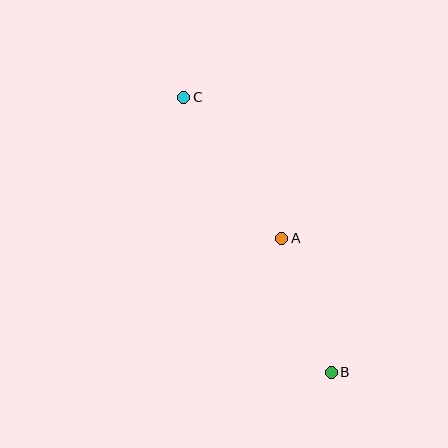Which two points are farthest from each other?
Points B and C are farthest from each other.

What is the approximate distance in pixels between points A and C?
The distance between A and C is approximately 171 pixels.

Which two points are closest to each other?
Points A and B are closest to each other.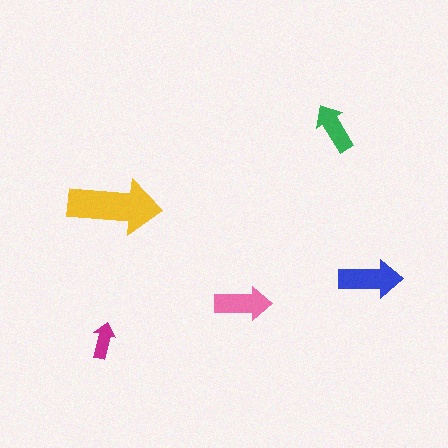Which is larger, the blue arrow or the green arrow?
The blue one.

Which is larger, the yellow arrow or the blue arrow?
The yellow one.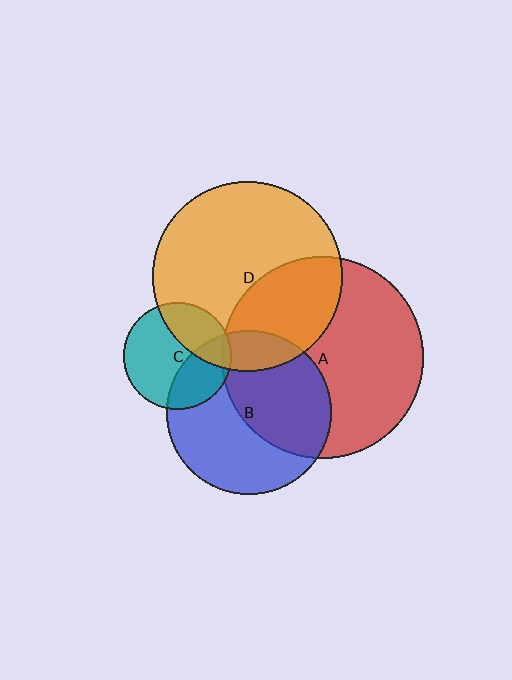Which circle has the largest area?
Circle A (red).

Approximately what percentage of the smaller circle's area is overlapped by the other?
Approximately 35%.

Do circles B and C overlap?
Yes.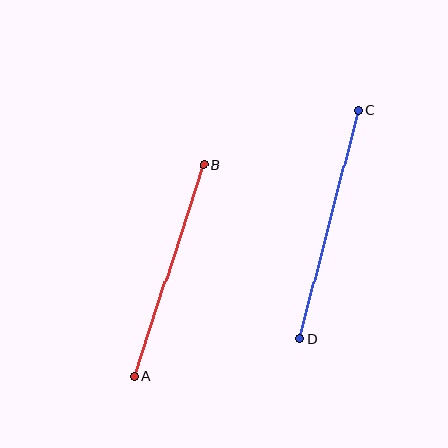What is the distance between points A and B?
The distance is approximately 223 pixels.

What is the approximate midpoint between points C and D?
The midpoint is at approximately (329, 225) pixels.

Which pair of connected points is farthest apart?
Points C and D are farthest apart.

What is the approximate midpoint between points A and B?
The midpoint is at approximately (169, 270) pixels.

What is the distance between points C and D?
The distance is approximately 235 pixels.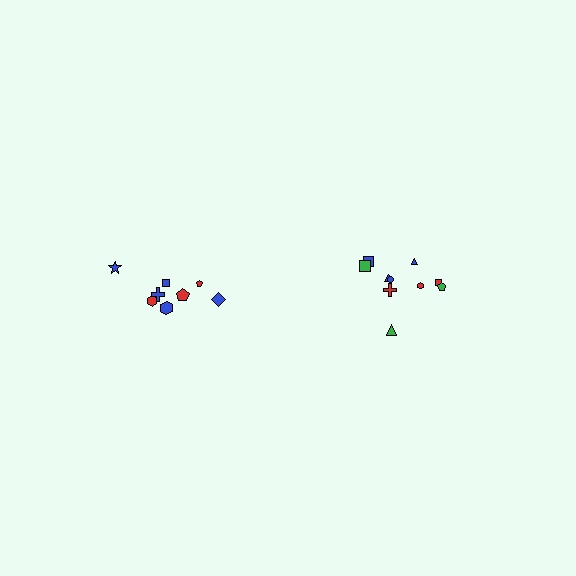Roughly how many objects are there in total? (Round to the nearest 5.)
Roughly 20 objects in total.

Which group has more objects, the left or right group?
The right group.